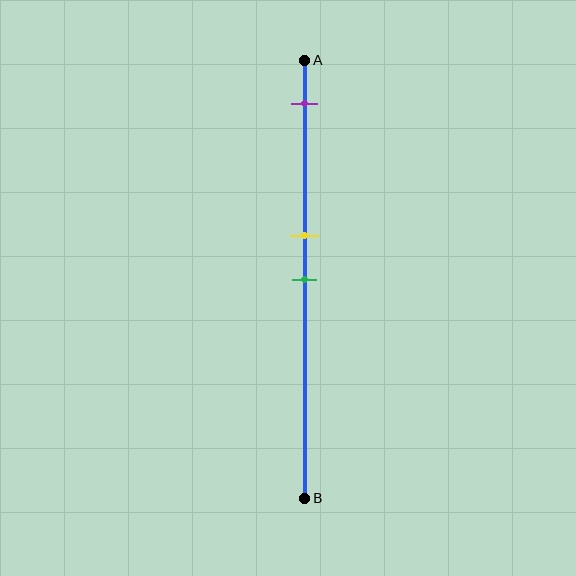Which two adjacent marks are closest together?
The yellow and green marks are the closest adjacent pair.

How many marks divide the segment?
There are 3 marks dividing the segment.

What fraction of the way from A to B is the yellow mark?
The yellow mark is approximately 40% (0.4) of the way from A to B.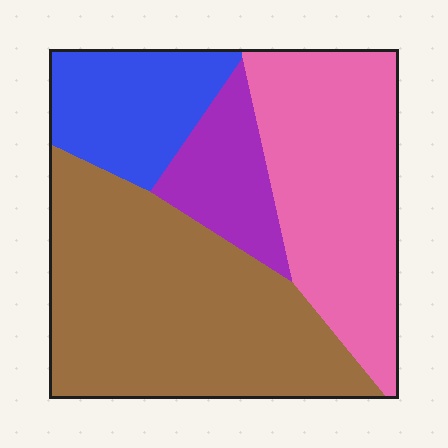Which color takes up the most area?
Brown, at roughly 40%.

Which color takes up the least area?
Purple, at roughly 10%.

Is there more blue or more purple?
Blue.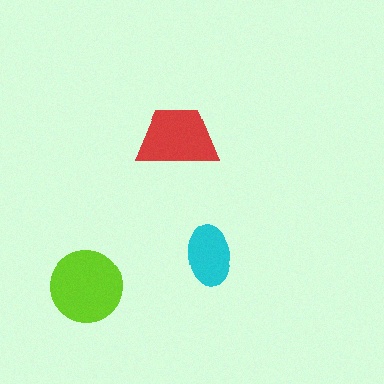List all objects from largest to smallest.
The lime circle, the red trapezoid, the cyan ellipse.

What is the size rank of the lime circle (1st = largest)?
1st.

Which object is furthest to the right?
The cyan ellipse is rightmost.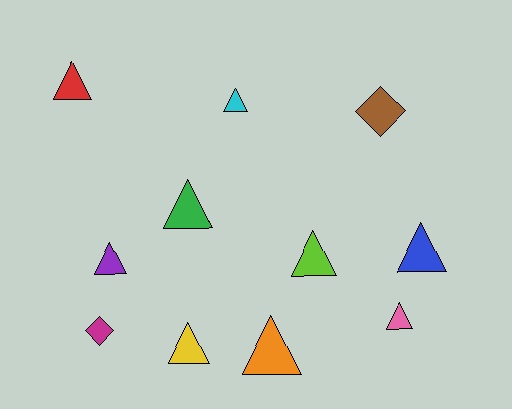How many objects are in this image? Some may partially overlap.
There are 11 objects.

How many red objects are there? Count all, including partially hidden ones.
There is 1 red object.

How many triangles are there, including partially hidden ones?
There are 9 triangles.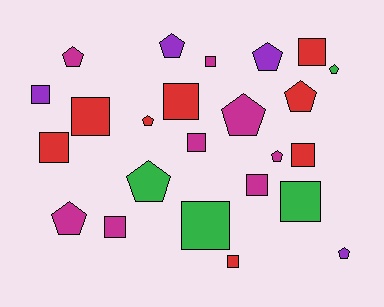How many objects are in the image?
There are 24 objects.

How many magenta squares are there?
There are 4 magenta squares.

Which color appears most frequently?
Red, with 8 objects.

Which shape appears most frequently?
Square, with 13 objects.